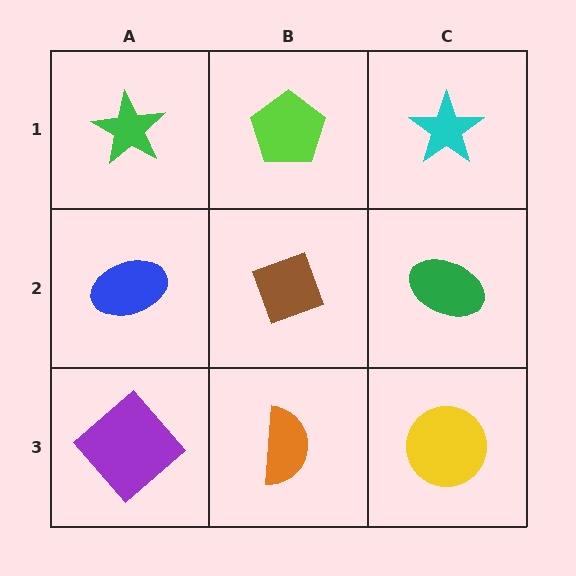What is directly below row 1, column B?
A brown diamond.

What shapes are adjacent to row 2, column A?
A green star (row 1, column A), a purple diamond (row 3, column A), a brown diamond (row 2, column B).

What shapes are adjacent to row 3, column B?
A brown diamond (row 2, column B), a purple diamond (row 3, column A), a yellow circle (row 3, column C).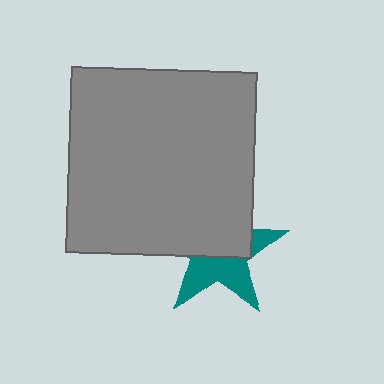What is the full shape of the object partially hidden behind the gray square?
The partially hidden object is a teal star.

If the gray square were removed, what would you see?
You would see the complete teal star.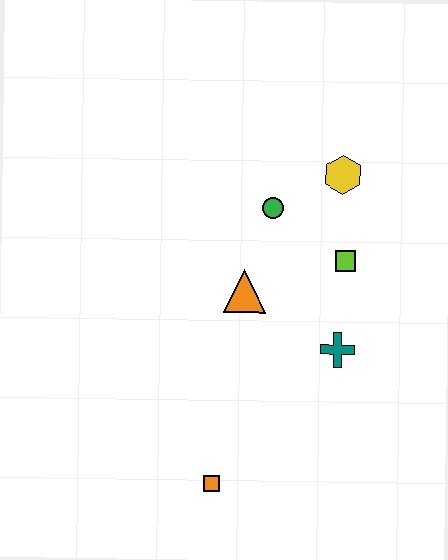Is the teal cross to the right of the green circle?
Yes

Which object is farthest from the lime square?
The orange square is farthest from the lime square.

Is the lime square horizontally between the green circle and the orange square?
No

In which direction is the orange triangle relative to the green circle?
The orange triangle is below the green circle.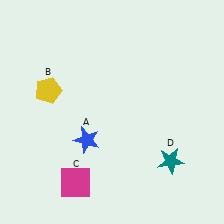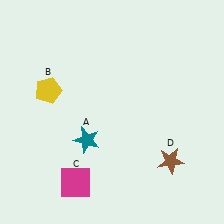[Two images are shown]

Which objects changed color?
A changed from blue to teal. D changed from teal to brown.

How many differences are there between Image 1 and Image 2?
There are 2 differences between the two images.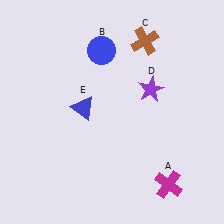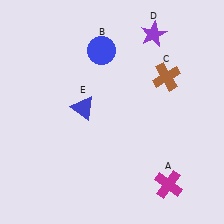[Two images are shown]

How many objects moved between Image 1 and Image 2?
2 objects moved between the two images.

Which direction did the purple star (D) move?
The purple star (D) moved up.